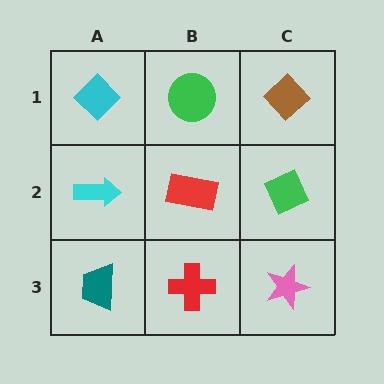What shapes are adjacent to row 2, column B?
A green circle (row 1, column B), a red cross (row 3, column B), a cyan arrow (row 2, column A), a green diamond (row 2, column C).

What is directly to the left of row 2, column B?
A cyan arrow.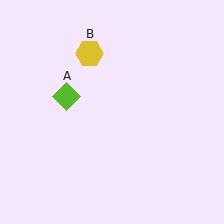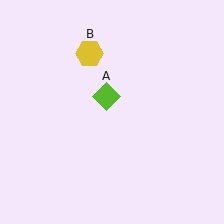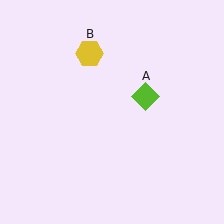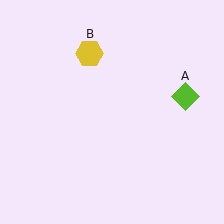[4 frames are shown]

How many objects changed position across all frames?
1 object changed position: lime diamond (object A).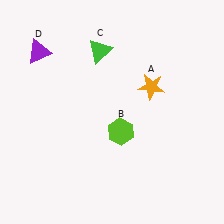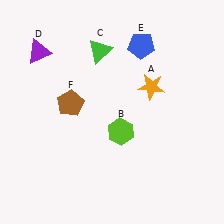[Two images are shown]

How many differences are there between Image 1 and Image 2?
There are 2 differences between the two images.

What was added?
A blue pentagon (E), a brown pentagon (F) were added in Image 2.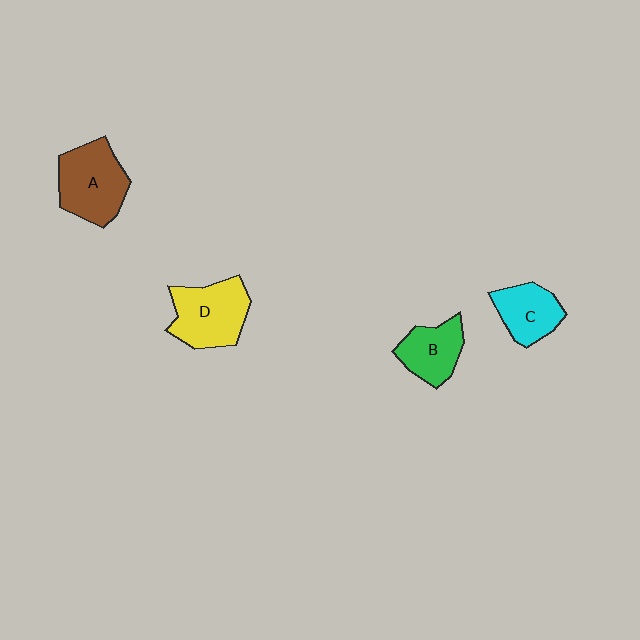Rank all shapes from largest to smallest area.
From largest to smallest: A (brown), D (yellow), B (green), C (cyan).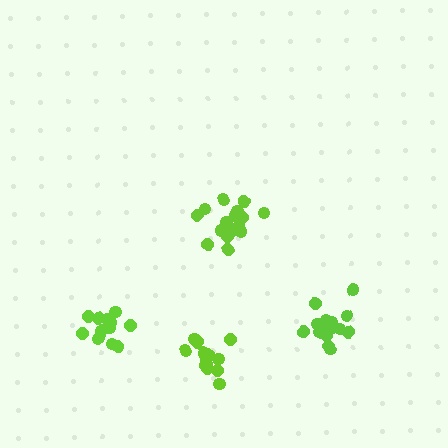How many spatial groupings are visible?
There are 4 spatial groupings.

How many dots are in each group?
Group 1: 14 dots, Group 2: 17 dots, Group 3: 14 dots, Group 4: 16 dots (61 total).